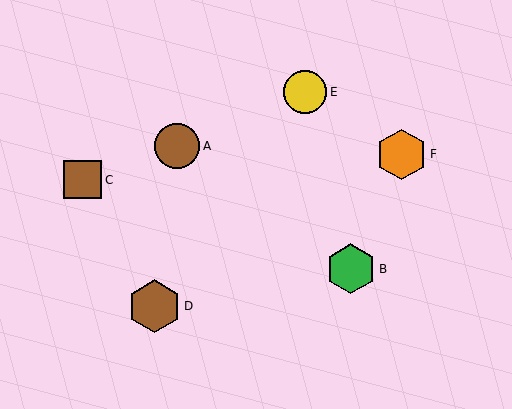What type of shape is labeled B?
Shape B is a green hexagon.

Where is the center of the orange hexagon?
The center of the orange hexagon is at (401, 154).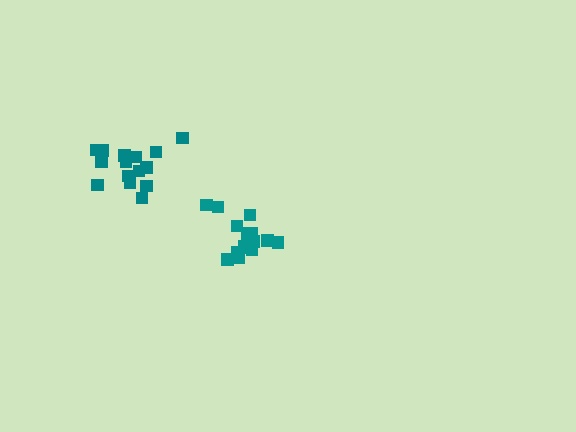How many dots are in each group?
Group 1: 15 dots, Group 2: 15 dots (30 total).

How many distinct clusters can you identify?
There are 2 distinct clusters.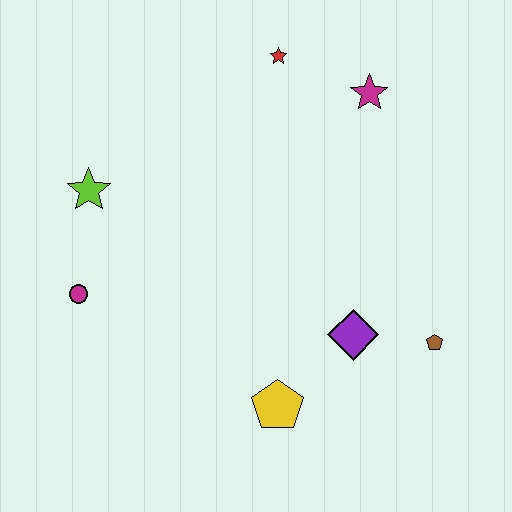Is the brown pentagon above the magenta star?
No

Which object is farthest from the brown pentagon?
The lime star is farthest from the brown pentagon.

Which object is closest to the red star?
The magenta star is closest to the red star.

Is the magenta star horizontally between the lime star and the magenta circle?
No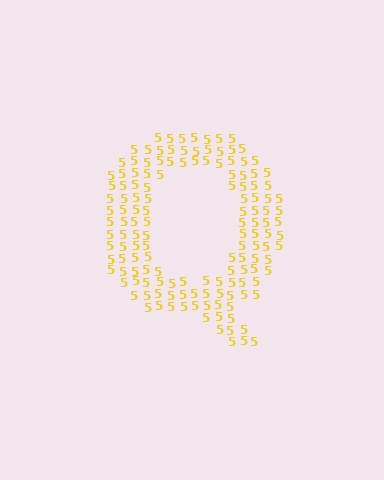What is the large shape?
The large shape is the letter Q.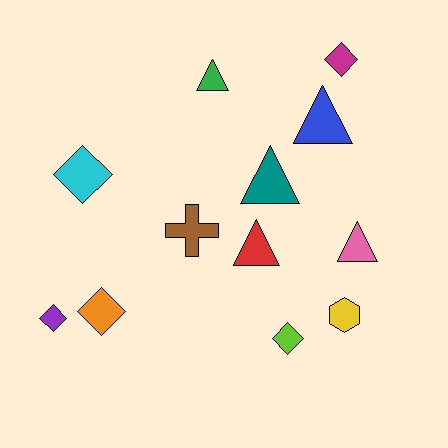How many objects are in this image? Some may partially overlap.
There are 12 objects.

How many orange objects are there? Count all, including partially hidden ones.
There is 1 orange object.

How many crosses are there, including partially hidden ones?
There is 1 cross.